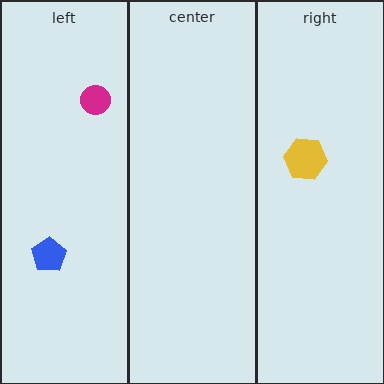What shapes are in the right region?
The yellow hexagon.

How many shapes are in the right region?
1.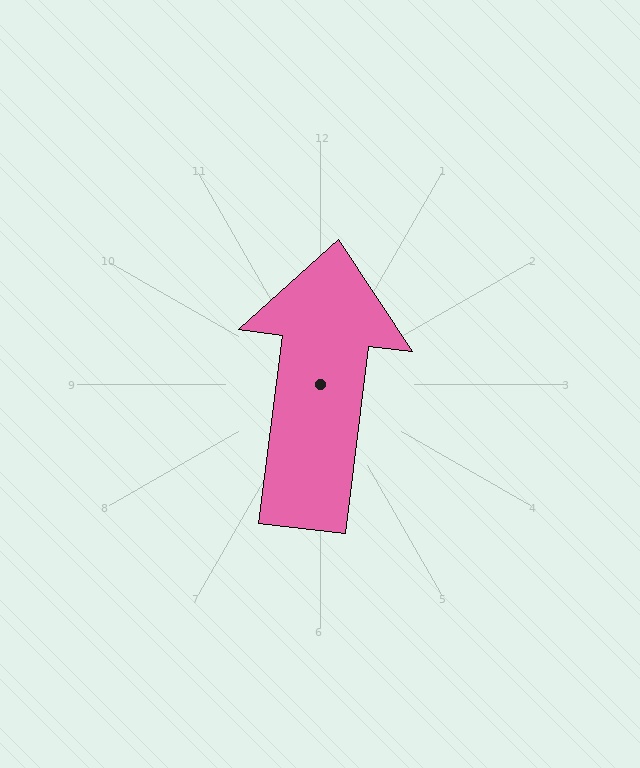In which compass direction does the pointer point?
North.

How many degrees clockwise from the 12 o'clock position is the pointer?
Approximately 7 degrees.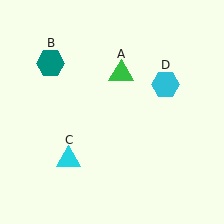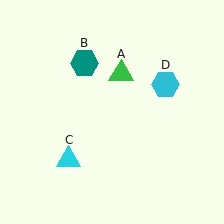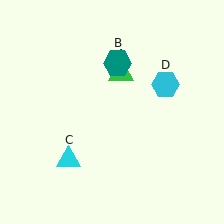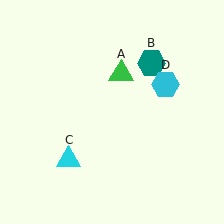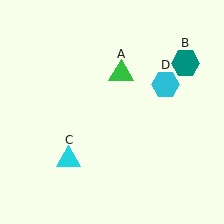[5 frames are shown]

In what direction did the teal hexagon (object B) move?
The teal hexagon (object B) moved right.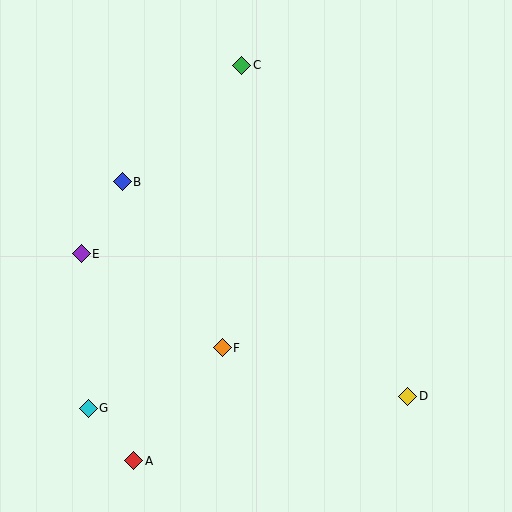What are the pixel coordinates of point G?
Point G is at (88, 408).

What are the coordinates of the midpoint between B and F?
The midpoint between B and F is at (172, 265).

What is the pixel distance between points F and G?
The distance between F and G is 147 pixels.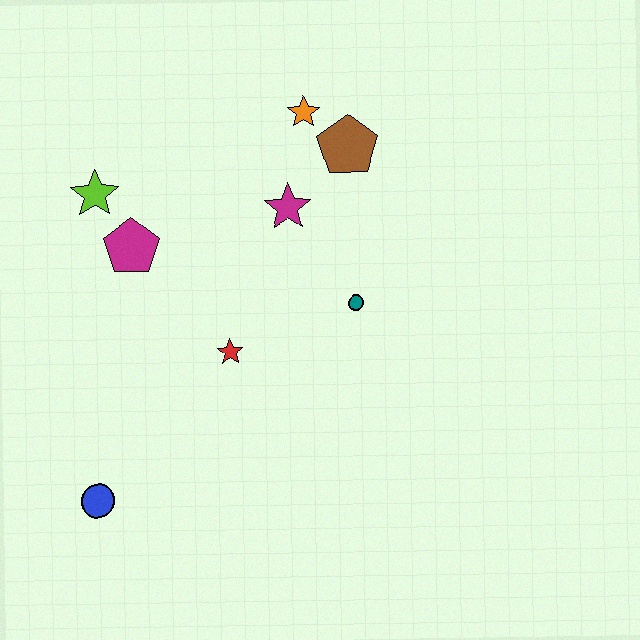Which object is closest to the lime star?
The magenta pentagon is closest to the lime star.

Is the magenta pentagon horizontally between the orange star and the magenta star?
No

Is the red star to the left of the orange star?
Yes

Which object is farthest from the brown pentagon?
The blue circle is farthest from the brown pentagon.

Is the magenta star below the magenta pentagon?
No